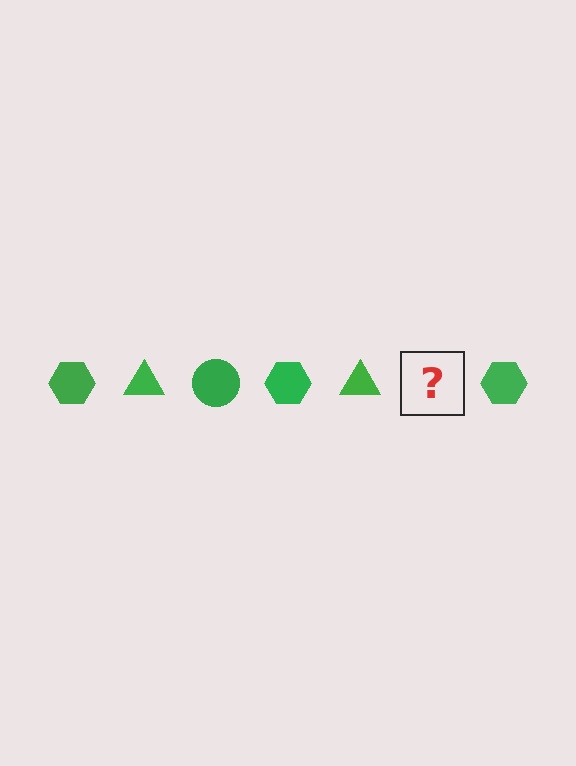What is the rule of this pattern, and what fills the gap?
The rule is that the pattern cycles through hexagon, triangle, circle shapes in green. The gap should be filled with a green circle.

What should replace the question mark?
The question mark should be replaced with a green circle.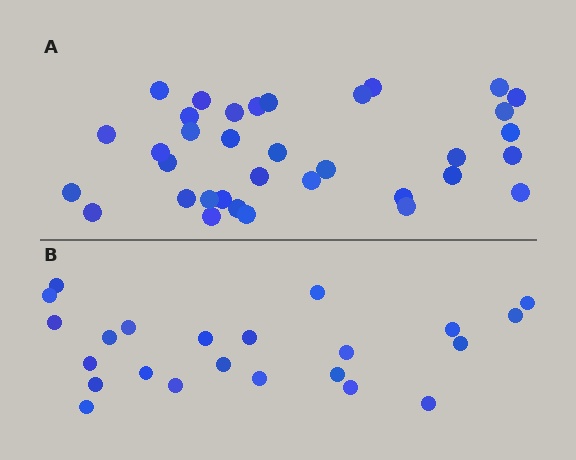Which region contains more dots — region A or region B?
Region A (the top region) has more dots.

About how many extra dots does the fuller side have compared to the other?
Region A has roughly 12 or so more dots than region B.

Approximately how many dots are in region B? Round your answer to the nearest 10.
About 20 dots. (The exact count is 23, which rounds to 20.)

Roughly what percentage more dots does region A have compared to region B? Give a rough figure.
About 50% more.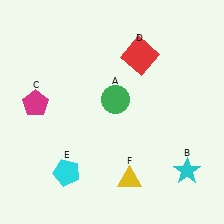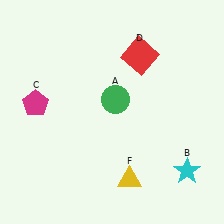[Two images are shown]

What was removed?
The cyan pentagon (E) was removed in Image 2.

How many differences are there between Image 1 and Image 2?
There is 1 difference between the two images.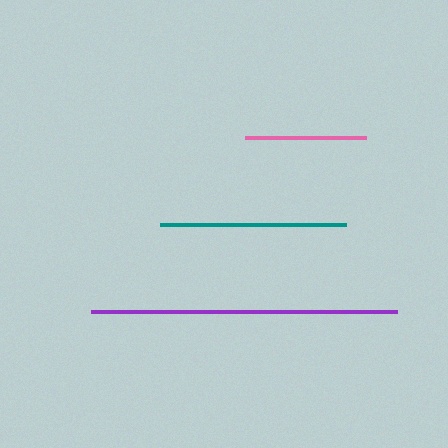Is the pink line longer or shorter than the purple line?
The purple line is longer than the pink line.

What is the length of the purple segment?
The purple segment is approximately 306 pixels long.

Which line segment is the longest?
The purple line is the longest at approximately 306 pixels.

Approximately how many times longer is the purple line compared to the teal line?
The purple line is approximately 1.6 times the length of the teal line.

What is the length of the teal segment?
The teal segment is approximately 186 pixels long.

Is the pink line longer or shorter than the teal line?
The teal line is longer than the pink line.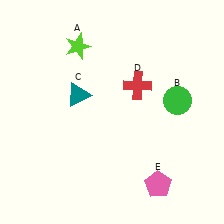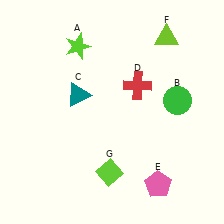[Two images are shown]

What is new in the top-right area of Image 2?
A lime triangle (F) was added in the top-right area of Image 2.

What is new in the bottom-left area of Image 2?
A lime diamond (G) was added in the bottom-left area of Image 2.